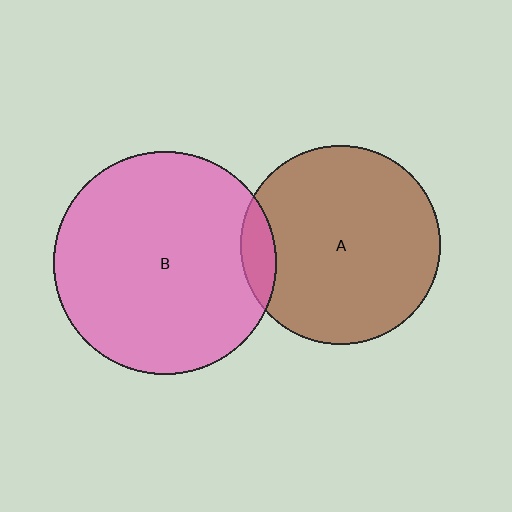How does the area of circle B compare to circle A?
Approximately 1.3 times.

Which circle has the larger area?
Circle B (pink).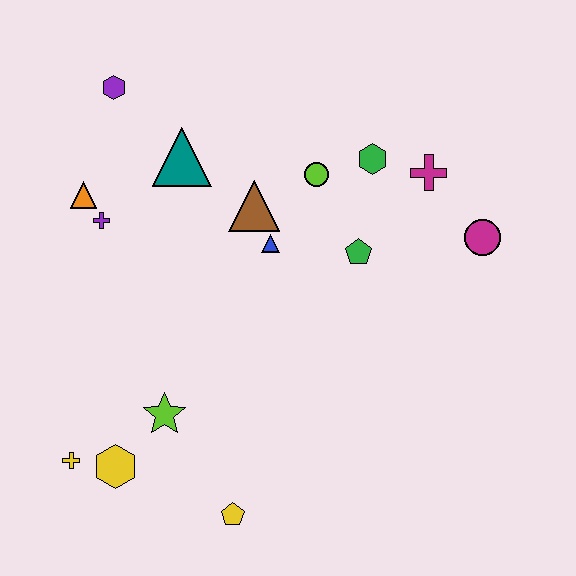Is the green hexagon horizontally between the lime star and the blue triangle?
No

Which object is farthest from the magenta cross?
The yellow cross is farthest from the magenta cross.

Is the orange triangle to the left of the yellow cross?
No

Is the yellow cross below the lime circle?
Yes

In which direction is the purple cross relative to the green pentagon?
The purple cross is to the left of the green pentagon.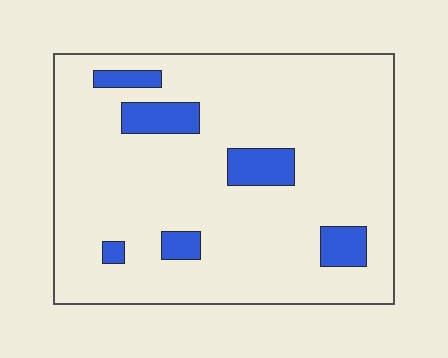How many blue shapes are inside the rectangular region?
6.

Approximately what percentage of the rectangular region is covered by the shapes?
Approximately 10%.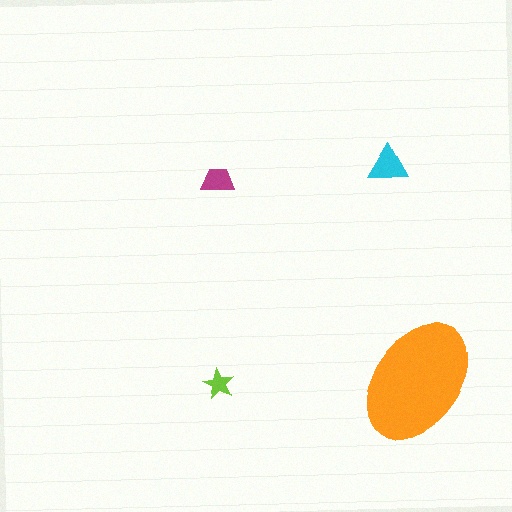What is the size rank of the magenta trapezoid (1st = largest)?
3rd.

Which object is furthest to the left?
The lime star is leftmost.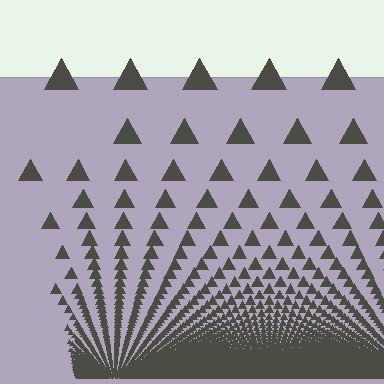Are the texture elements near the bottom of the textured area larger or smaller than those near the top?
Smaller. The gradient is inverted — elements near the bottom are smaller and denser.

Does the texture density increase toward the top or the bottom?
Density increases toward the bottom.